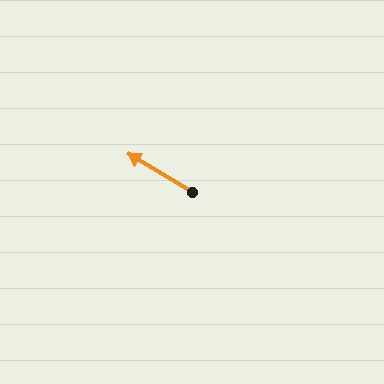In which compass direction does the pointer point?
Northwest.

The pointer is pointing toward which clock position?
Roughly 10 o'clock.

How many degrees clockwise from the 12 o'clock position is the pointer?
Approximately 301 degrees.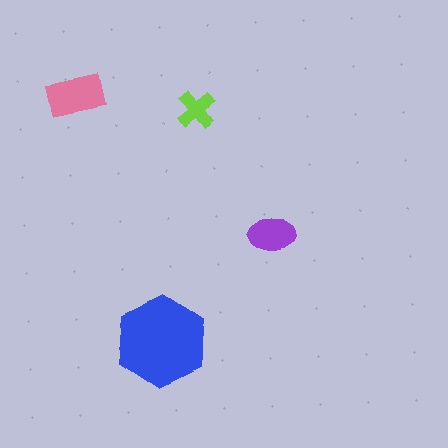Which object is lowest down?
The blue hexagon is bottommost.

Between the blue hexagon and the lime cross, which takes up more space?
The blue hexagon.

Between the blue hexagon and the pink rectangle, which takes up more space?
The blue hexagon.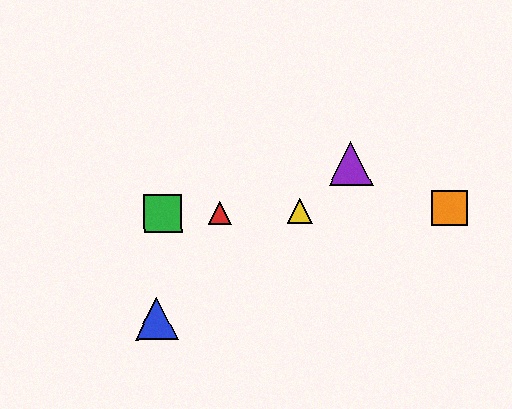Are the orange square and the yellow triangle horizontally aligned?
Yes, both are at y≈208.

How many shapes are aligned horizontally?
4 shapes (the red triangle, the green square, the yellow triangle, the orange square) are aligned horizontally.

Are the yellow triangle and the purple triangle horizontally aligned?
No, the yellow triangle is at y≈211 and the purple triangle is at y≈164.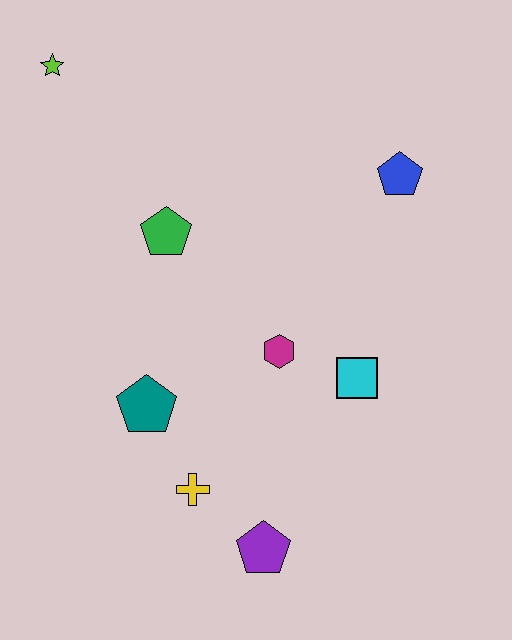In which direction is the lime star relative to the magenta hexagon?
The lime star is above the magenta hexagon.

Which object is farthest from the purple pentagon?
The lime star is farthest from the purple pentagon.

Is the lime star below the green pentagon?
No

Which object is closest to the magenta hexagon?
The cyan square is closest to the magenta hexagon.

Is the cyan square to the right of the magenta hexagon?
Yes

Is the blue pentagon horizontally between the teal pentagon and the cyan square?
No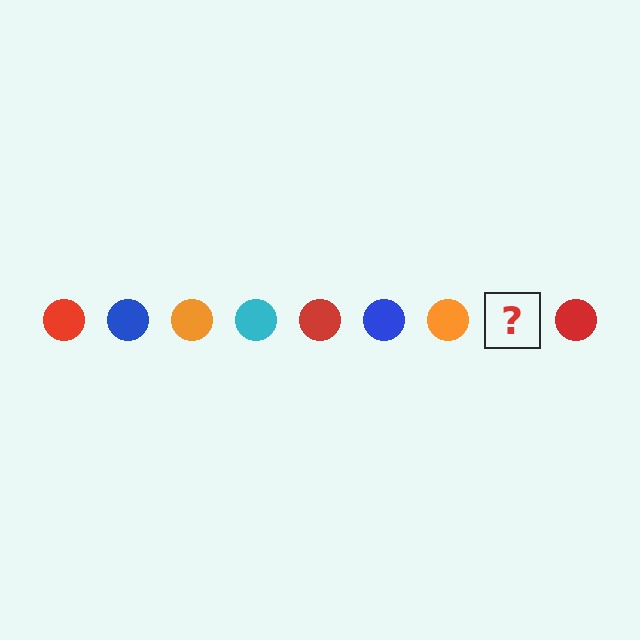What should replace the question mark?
The question mark should be replaced with a cyan circle.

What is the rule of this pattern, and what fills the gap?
The rule is that the pattern cycles through red, blue, orange, cyan circles. The gap should be filled with a cyan circle.